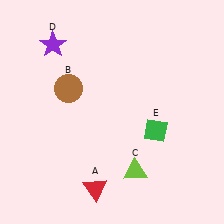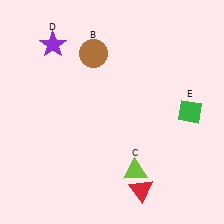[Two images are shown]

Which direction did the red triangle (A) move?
The red triangle (A) moved right.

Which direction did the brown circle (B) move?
The brown circle (B) moved up.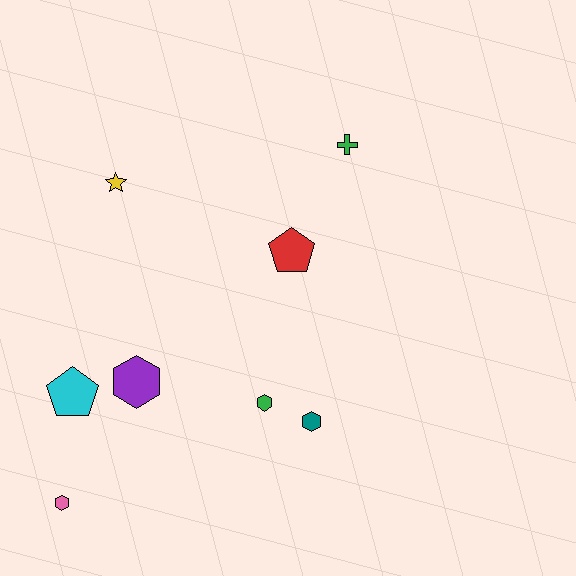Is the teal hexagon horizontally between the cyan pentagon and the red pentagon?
No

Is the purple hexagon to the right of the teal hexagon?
No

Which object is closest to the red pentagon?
The green cross is closest to the red pentagon.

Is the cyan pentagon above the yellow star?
No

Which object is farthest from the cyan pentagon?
The green cross is farthest from the cyan pentagon.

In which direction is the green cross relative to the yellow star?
The green cross is to the right of the yellow star.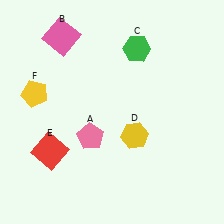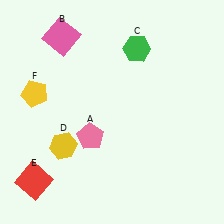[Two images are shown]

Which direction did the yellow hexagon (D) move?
The yellow hexagon (D) moved left.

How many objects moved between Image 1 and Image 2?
2 objects moved between the two images.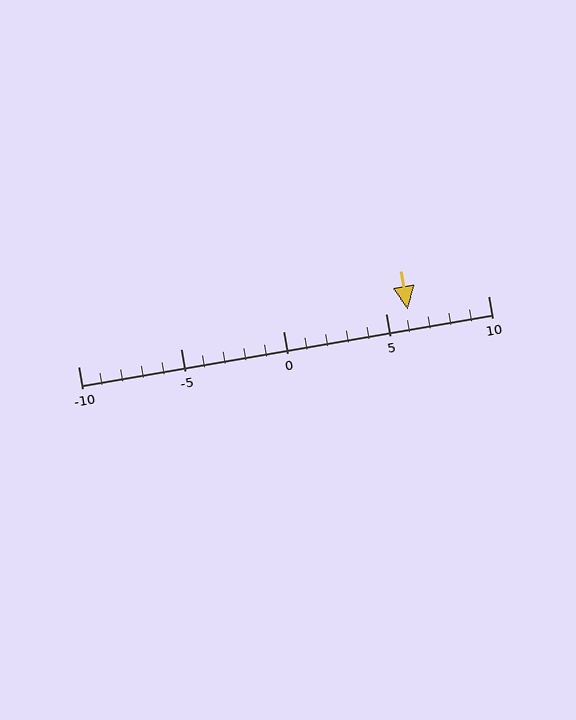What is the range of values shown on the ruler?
The ruler shows values from -10 to 10.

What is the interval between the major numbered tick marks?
The major tick marks are spaced 5 units apart.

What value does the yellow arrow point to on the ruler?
The yellow arrow points to approximately 6.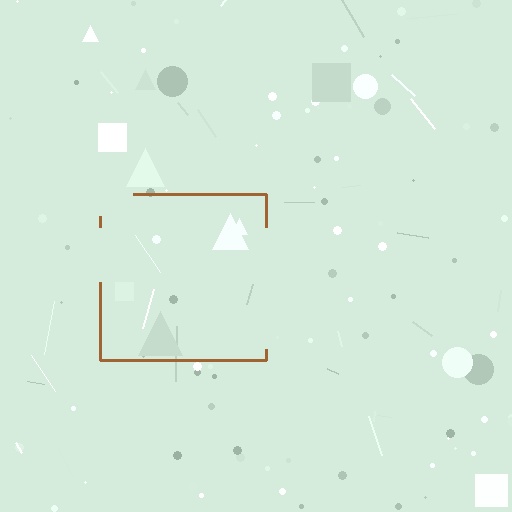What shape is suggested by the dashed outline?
The dashed outline suggests a square.